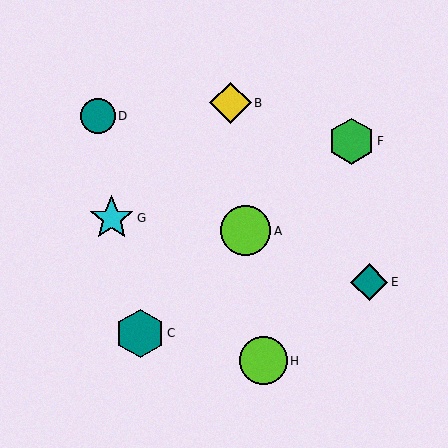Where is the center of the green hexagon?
The center of the green hexagon is at (351, 141).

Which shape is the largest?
The lime circle (labeled A) is the largest.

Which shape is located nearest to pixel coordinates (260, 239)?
The lime circle (labeled A) at (246, 231) is nearest to that location.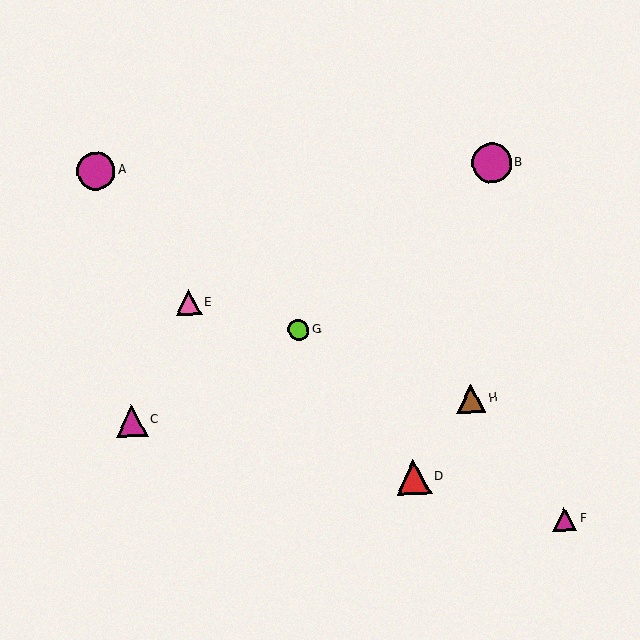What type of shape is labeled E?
Shape E is a pink triangle.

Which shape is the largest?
The magenta circle (labeled B) is the largest.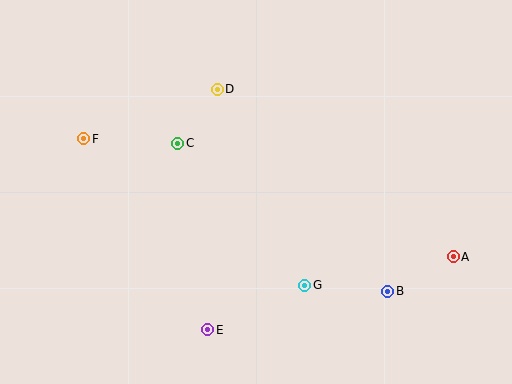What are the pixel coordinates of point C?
Point C is at (178, 143).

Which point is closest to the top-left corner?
Point F is closest to the top-left corner.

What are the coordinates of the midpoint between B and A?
The midpoint between B and A is at (421, 274).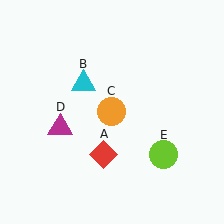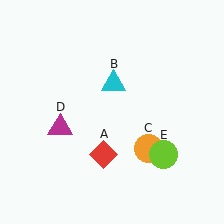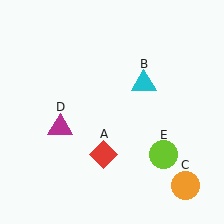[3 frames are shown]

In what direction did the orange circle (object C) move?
The orange circle (object C) moved down and to the right.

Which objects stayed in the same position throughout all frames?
Red diamond (object A) and magenta triangle (object D) and lime circle (object E) remained stationary.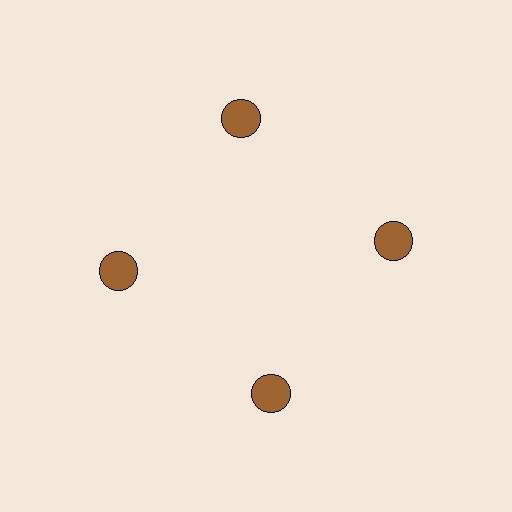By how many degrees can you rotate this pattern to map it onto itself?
The pattern maps onto itself every 90 degrees of rotation.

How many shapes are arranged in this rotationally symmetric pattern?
There are 4 shapes, arranged in 4 groups of 1.